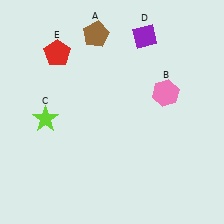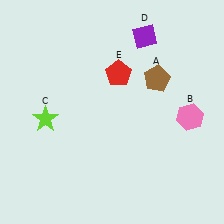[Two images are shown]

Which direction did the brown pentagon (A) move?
The brown pentagon (A) moved right.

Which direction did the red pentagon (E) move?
The red pentagon (E) moved right.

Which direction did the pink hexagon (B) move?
The pink hexagon (B) moved right.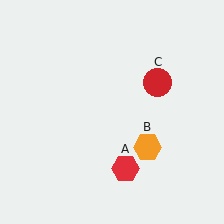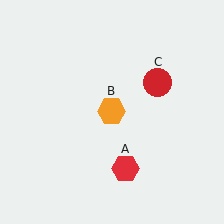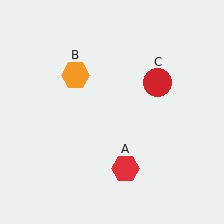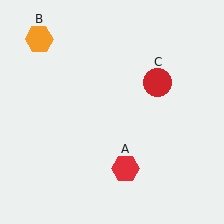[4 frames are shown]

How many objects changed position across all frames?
1 object changed position: orange hexagon (object B).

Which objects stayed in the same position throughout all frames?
Red hexagon (object A) and red circle (object C) remained stationary.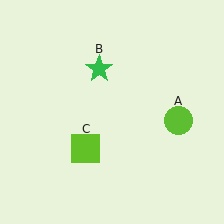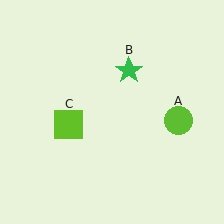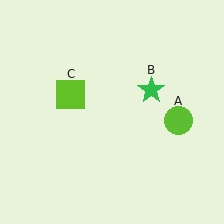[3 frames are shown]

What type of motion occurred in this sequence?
The green star (object B), lime square (object C) rotated clockwise around the center of the scene.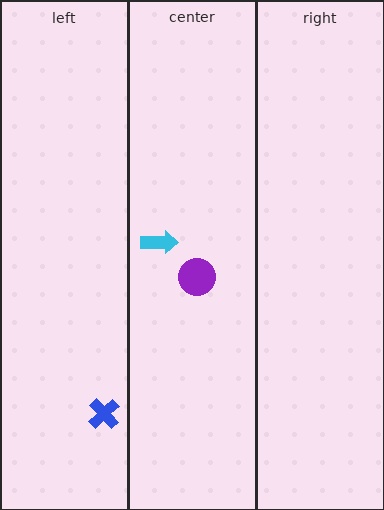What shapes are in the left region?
The blue cross.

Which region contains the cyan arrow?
The center region.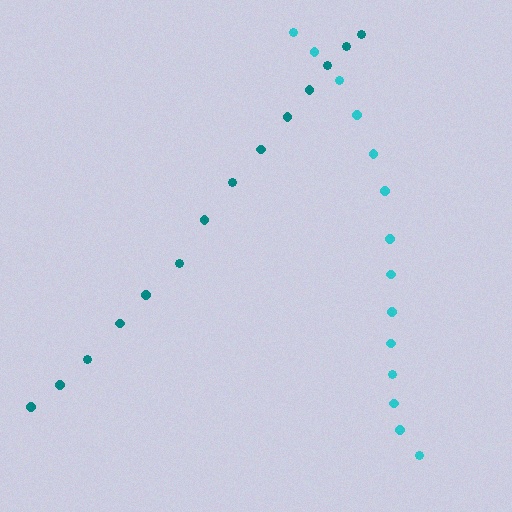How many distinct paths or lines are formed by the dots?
There are 2 distinct paths.